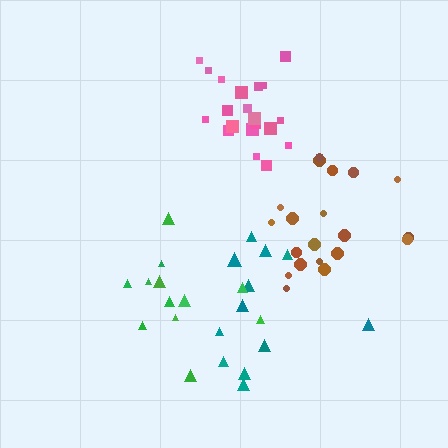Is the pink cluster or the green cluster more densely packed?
Pink.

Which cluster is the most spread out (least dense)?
Teal.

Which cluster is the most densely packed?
Pink.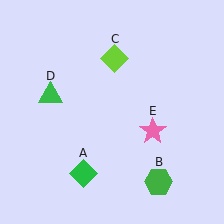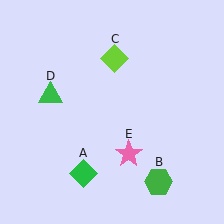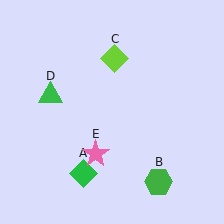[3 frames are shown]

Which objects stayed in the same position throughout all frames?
Green diamond (object A) and green hexagon (object B) and lime diamond (object C) and green triangle (object D) remained stationary.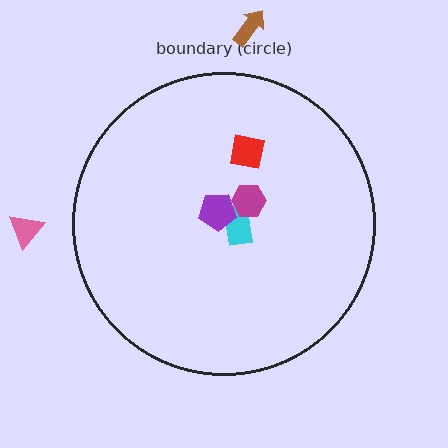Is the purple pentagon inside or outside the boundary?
Inside.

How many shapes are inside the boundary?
4 inside, 2 outside.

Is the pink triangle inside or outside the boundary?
Outside.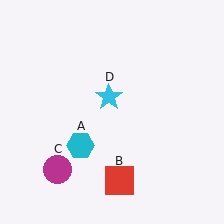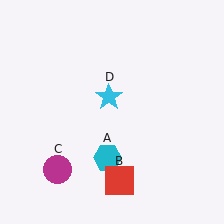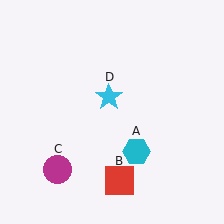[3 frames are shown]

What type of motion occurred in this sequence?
The cyan hexagon (object A) rotated counterclockwise around the center of the scene.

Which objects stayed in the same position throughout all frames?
Red square (object B) and magenta circle (object C) and cyan star (object D) remained stationary.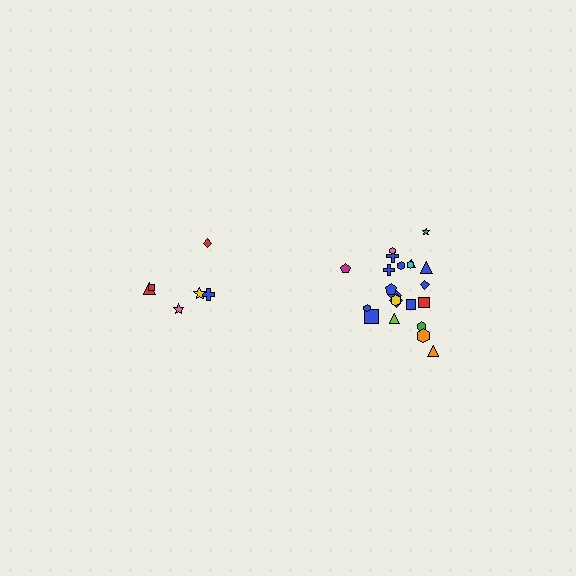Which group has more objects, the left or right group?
The right group.